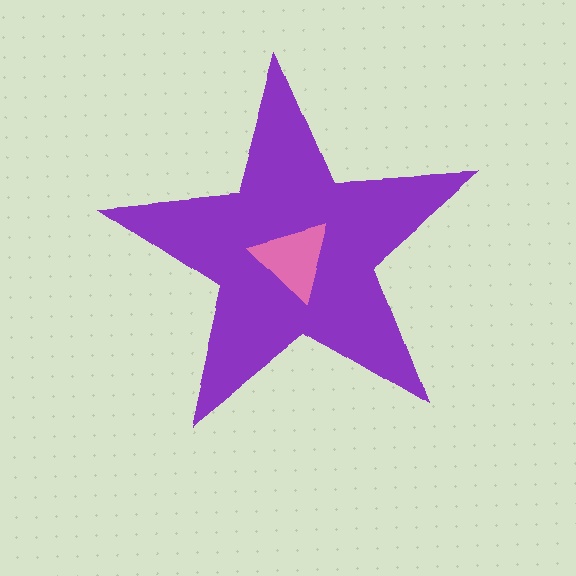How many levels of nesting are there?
2.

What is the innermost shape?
The pink triangle.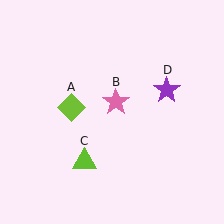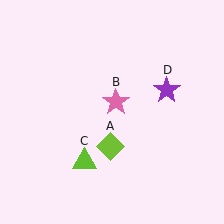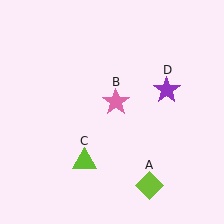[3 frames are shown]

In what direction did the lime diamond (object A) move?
The lime diamond (object A) moved down and to the right.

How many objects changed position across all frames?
1 object changed position: lime diamond (object A).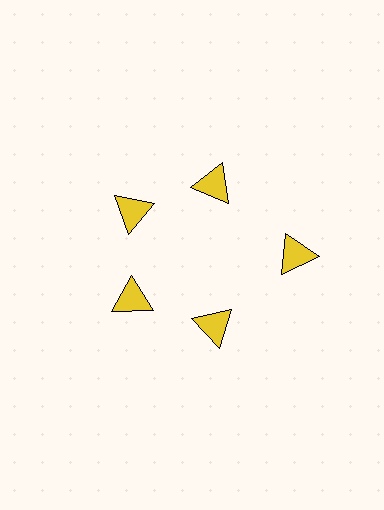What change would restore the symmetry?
The symmetry would be restored by moving it inward, back onto the ring so that all 5 triangles sit at equal angles and equal distance from the center.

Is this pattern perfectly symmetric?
No. The 5 yellow triangles are arranged in a ring, but one element near the 3 o'clock position is pushed outward from the center, breaking the 5-fold rotational symmetry.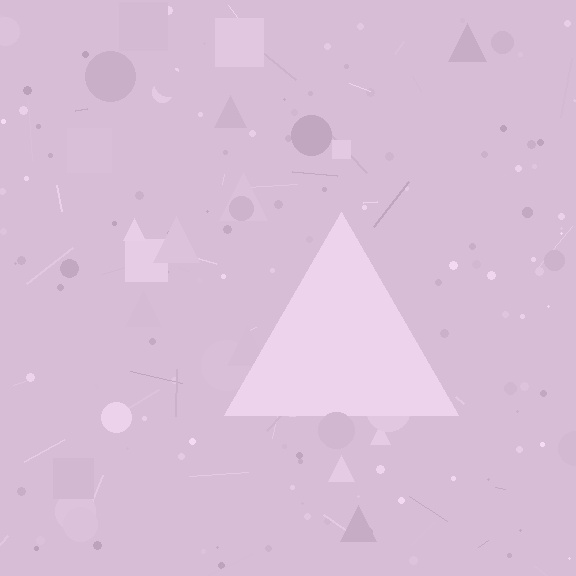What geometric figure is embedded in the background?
A triangle is embedded in the background.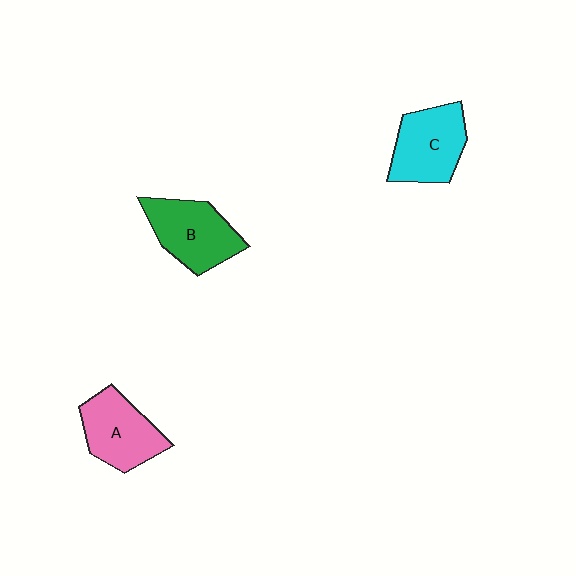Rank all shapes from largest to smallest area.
From largest to smallest: B (green), C (cyan), A (pink).